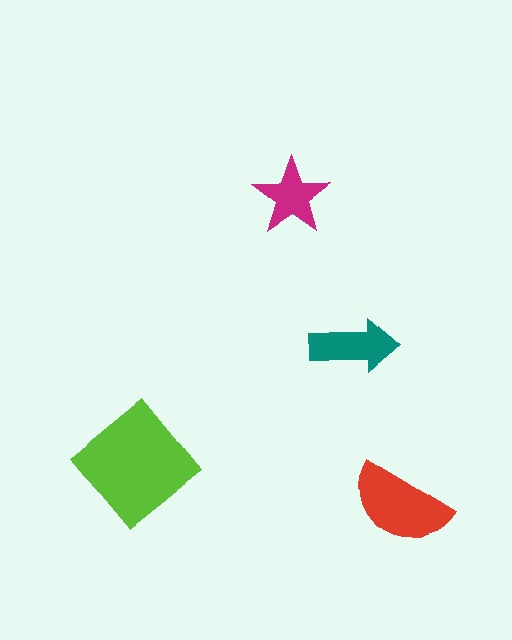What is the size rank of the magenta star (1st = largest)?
4th.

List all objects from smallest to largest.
The magenta star, the teal arrow, the red semicircle, the lime diamond.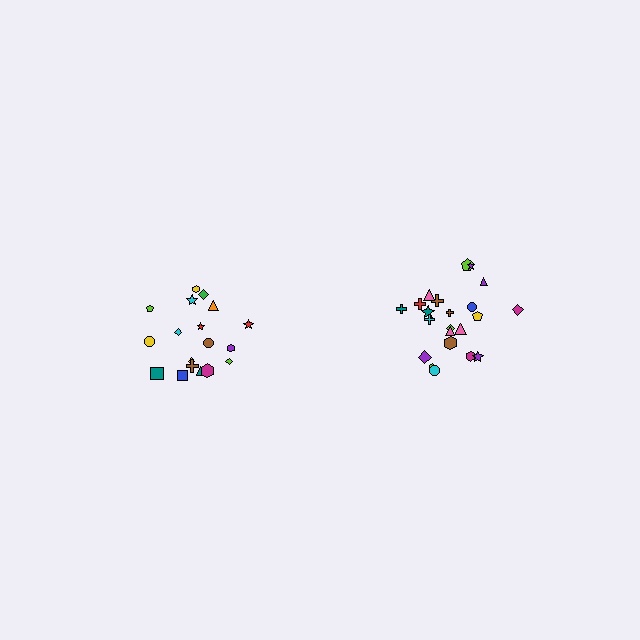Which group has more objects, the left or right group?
The right group.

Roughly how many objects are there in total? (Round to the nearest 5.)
Roughly 40 objects in total.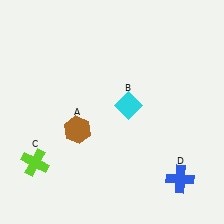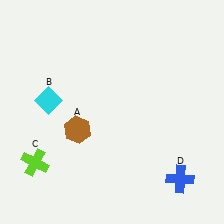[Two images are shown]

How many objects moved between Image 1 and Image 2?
1 object moved between the two images.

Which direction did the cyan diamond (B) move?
The cyan diamond (B) moved left.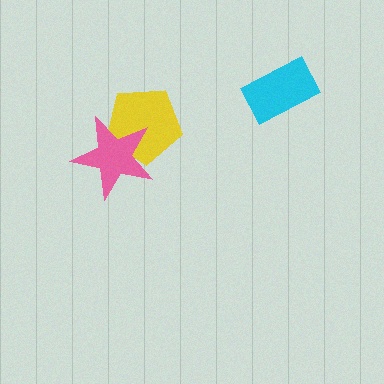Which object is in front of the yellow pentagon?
The pink star is in front of the yellow pentagon.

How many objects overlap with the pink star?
1 object overlaps with the pink star.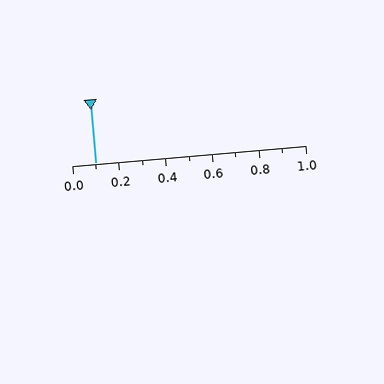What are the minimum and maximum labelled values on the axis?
The axis runs from 0.0 to 1.0.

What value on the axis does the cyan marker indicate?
The marker indicates approximately 0.1.